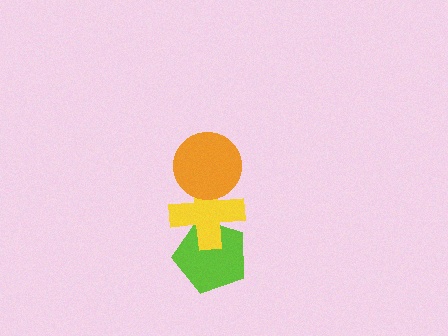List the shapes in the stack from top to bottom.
From top to bottom: the orange circle, the yellow cross, the lime pentagon.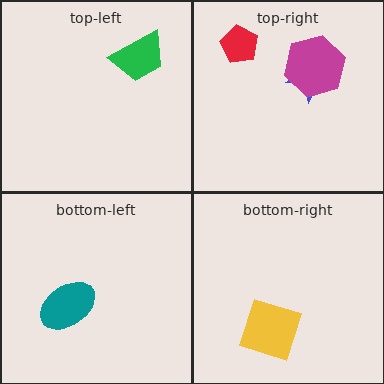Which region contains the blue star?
The top-right region.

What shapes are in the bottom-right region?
The yellow square.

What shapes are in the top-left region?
The green trapezoid.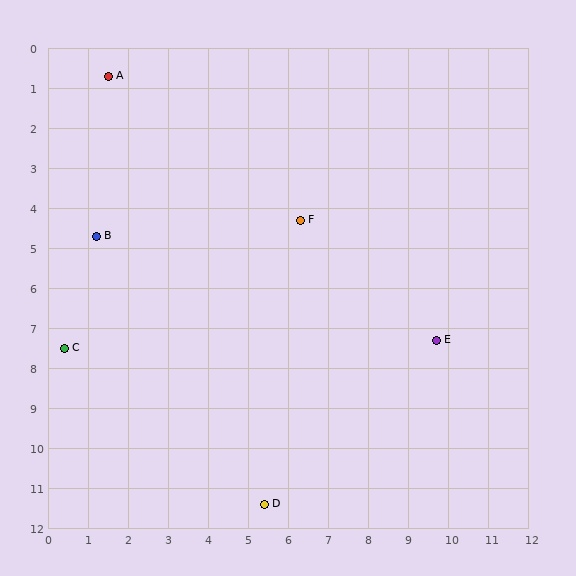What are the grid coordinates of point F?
Point F is at approximately (6.3, 4.3).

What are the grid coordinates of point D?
Point D is at approximately (5.4, 11.4).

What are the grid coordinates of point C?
Point C is at approximately (0.4, 7.5).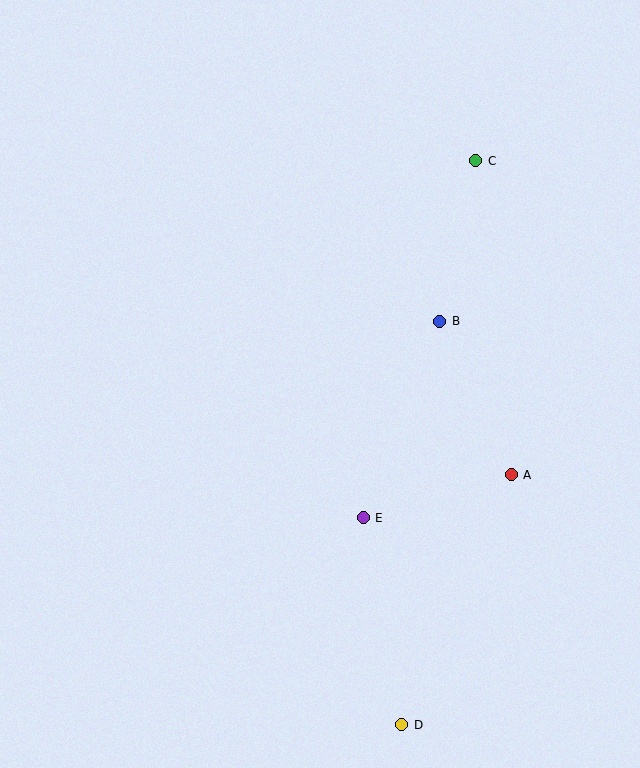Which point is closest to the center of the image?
Point B at (440, 321) is closest to the center.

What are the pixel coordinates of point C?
Point C is at (476, 161).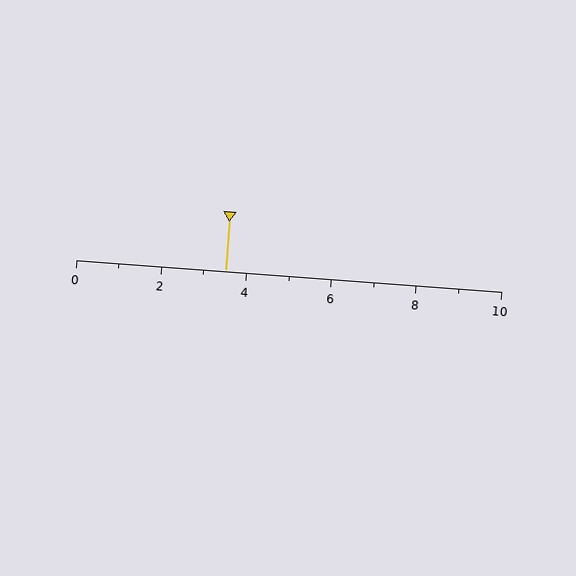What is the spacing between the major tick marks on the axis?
The major ticks are spaced 2 apart.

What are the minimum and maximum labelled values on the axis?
The axis runs from 0 to 10.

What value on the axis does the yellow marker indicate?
The marker indicates approximately 3.5.